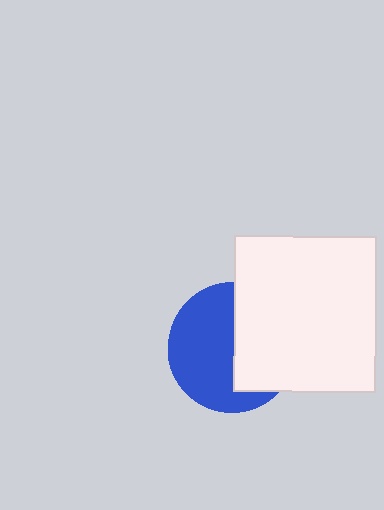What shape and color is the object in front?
The object in front is a white rectangle.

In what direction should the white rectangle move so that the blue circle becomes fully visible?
The white rectangle should move right. That is the shortest direction to clear the overlap and leave the blue circle fully visible.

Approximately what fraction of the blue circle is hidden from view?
Roughly 44% of the blue circle is hidden behind the white rectangle.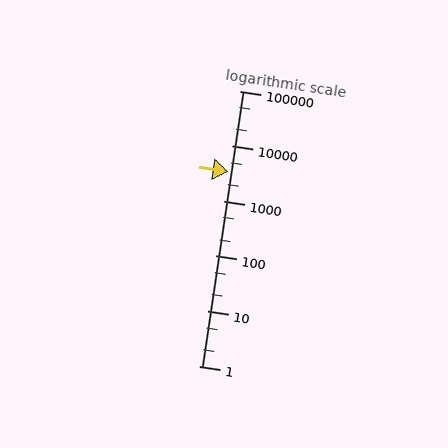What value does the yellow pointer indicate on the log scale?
The pointer indicates approximately 3400.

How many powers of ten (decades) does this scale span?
The scale spans 5 decades, from 1 to 100000.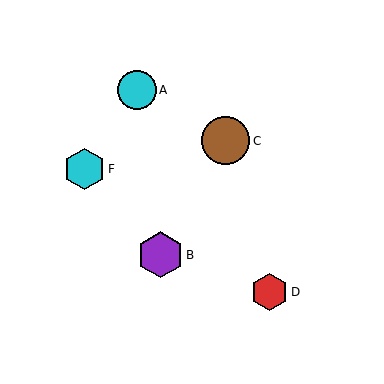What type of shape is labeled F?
Shape F is a cyan hexagon.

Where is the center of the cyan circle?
The center of the cyan circle is at (137, 90).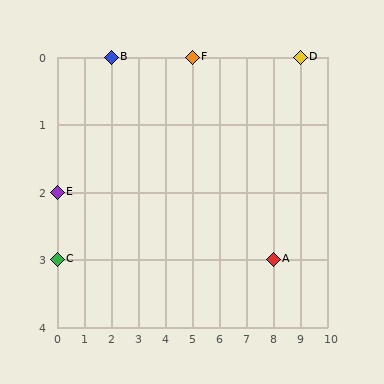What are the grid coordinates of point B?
Point B is at grid coordinates (2, 0).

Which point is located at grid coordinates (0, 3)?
Point C is at (0, 3).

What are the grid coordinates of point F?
Point F is at grid coordinates (5, 0).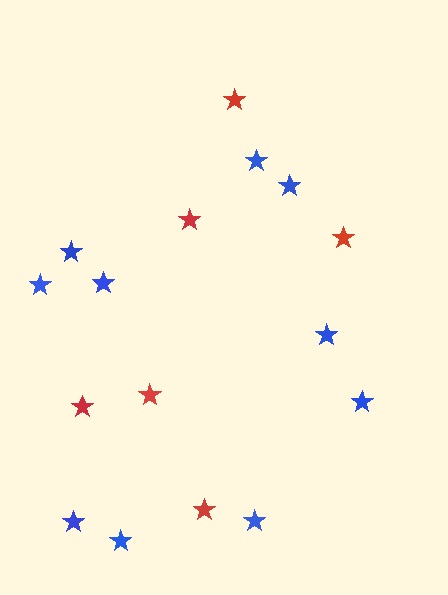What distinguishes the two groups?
There are 2 groups: one group of red stars (6) and one group of blue stars (10).